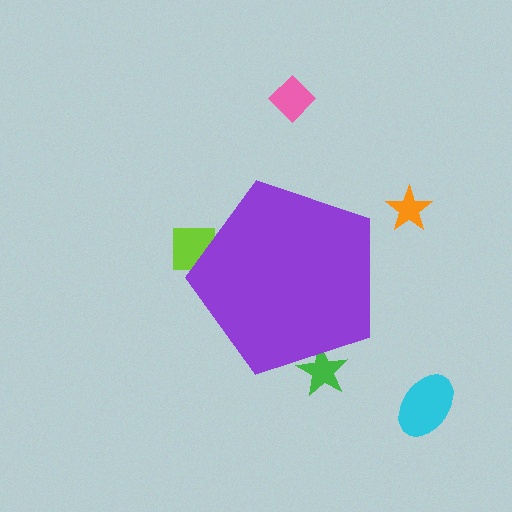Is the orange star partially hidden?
No, the orange star is fully visible.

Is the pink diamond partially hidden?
No, the pink diamond is fully visible.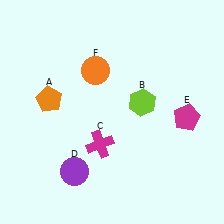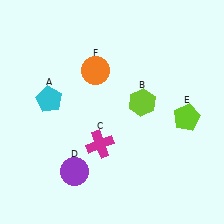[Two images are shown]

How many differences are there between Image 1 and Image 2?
There are 2 differences between the two images.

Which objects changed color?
A changed from orange to cyan. E changed from magenta to lime.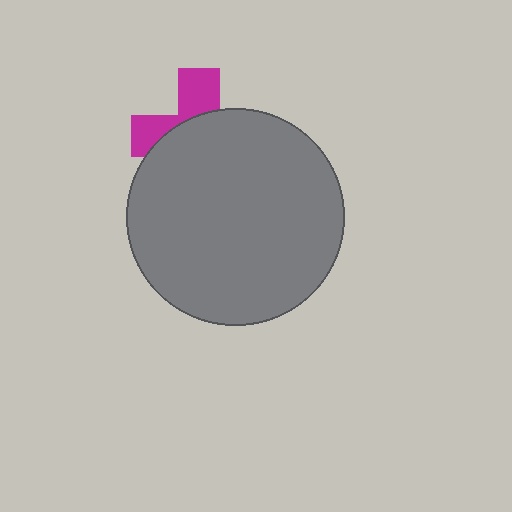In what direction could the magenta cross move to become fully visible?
The magenta cross could move up. That would shift it out from behind the gray circle entirely.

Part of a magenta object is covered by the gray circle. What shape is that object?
It is a cross.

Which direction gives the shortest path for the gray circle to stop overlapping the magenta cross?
Moving down gives the shortest separation.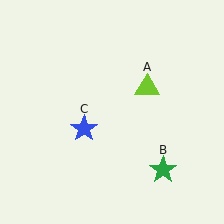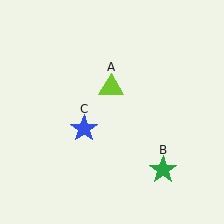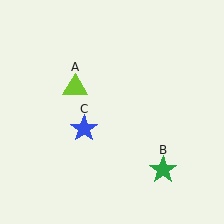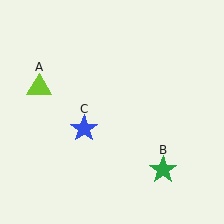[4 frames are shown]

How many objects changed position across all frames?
1 object changed position: lime triangle (object A).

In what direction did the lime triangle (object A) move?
The lime triangle (object A) moved left.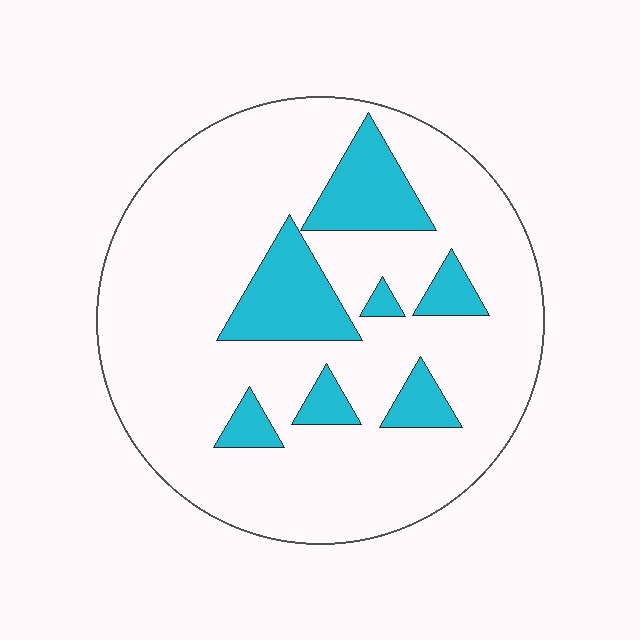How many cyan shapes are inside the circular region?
7.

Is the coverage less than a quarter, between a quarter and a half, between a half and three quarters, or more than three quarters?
Less than a quarter.